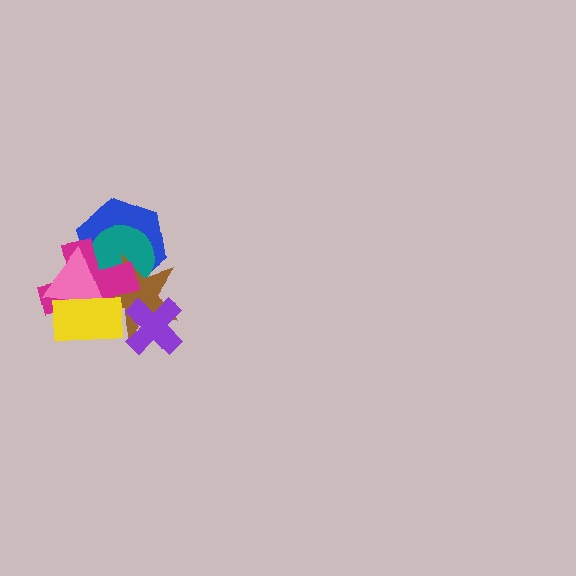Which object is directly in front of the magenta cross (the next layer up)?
The pink triangle is directly in front of the magenta cross.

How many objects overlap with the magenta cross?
5 objects overlap with the magenta cross.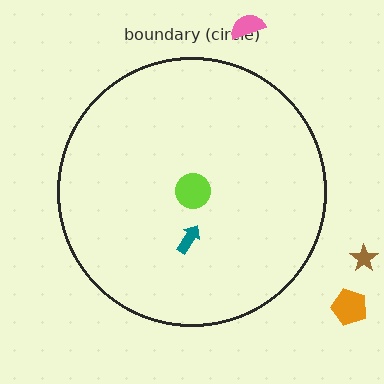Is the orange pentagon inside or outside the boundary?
Outside.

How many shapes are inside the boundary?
2 inside, 3 outside.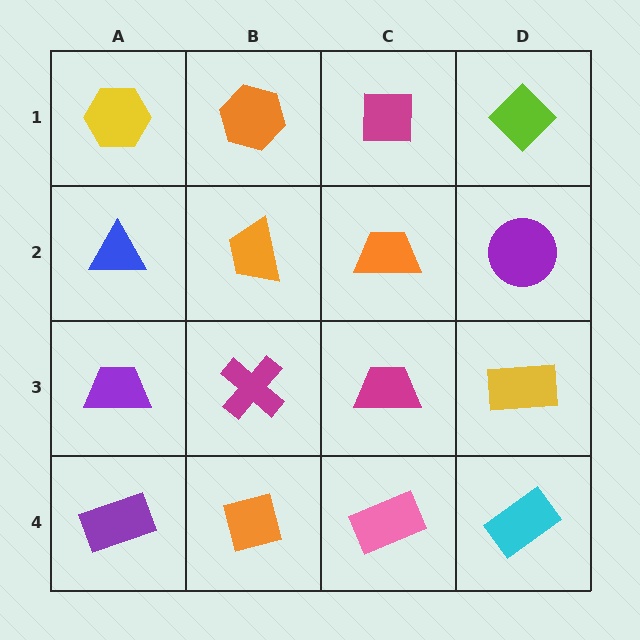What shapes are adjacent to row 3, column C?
An orange trapezoid (row 2, column C), a pink rectangle (row 4, column C), a magenta cross (row 3, column B), a yellow rectangle (row 3, column D).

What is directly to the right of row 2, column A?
An orange trapezoid.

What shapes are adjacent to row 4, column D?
A yellow rectangle (row 3, column D), a pink rectangle (row 4, column C).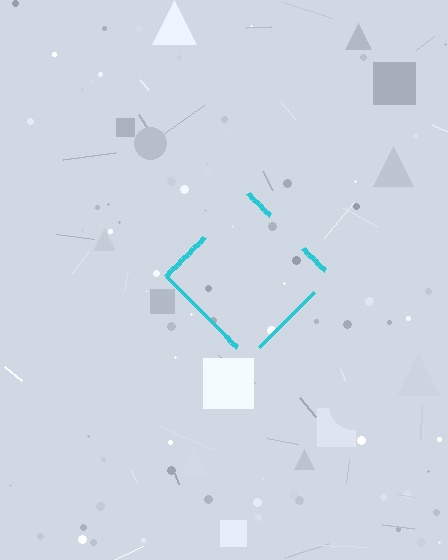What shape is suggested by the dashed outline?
The dashed outline suggests a diamond.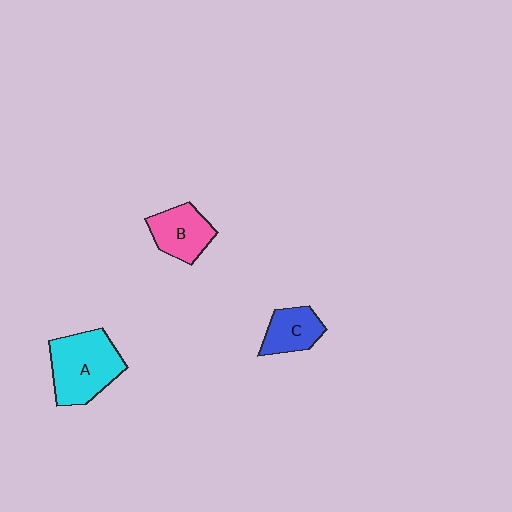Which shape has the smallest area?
Shape C (blue).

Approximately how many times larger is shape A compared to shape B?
Approximately 1.6 times.